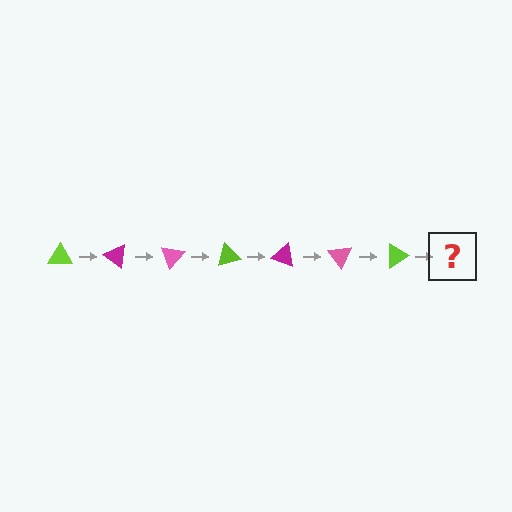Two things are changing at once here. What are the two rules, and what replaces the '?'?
The two rules are that it rotates 35 degrees each step and the color cycles through lime, magenta, and pink. The '?' should be a magenta triangle, rotated 245 degrees from the start.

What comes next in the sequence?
The next element should be a magenta triangle, rotated 245 degrees from the start.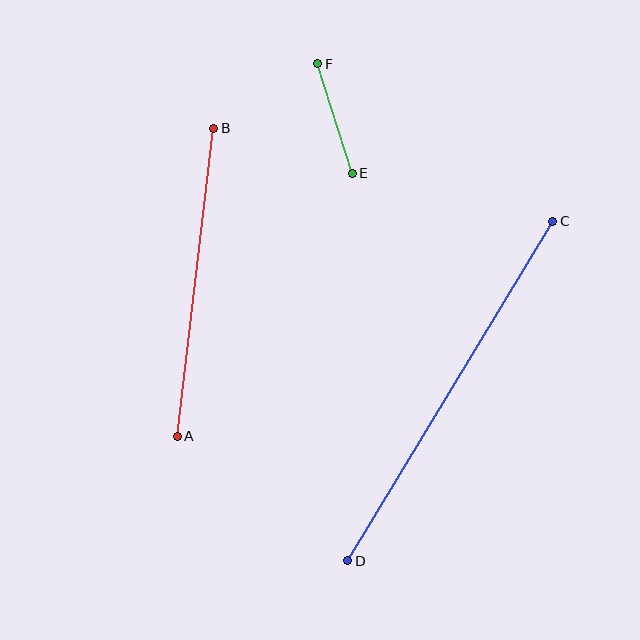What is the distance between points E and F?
The distance is approximately 115 pixels.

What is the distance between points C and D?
The distance is approximately 397 pixels.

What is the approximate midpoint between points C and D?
The midpoint is at approximately (450, 391) pixels.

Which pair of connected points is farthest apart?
Points C and D are farthest apart.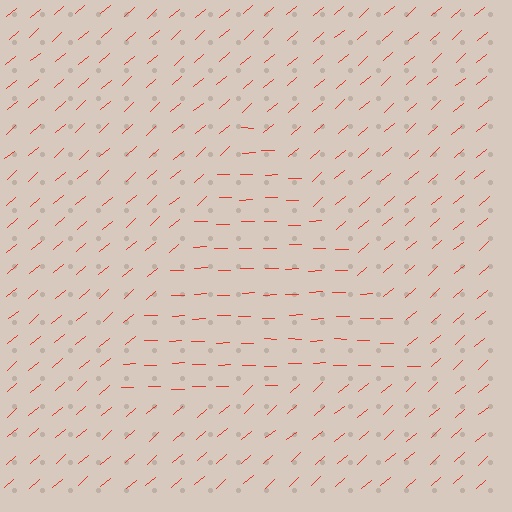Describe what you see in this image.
The image is filled with small red line segments. A triangle region in the image has lines oriented differently from the surrounding lines, creating a visible texture boundary.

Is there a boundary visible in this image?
Yes, there is a texture boundary formed by a change in line orientation.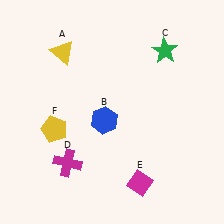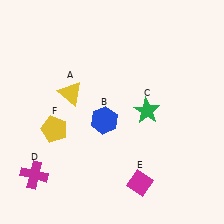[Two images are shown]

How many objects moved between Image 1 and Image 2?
3 objects moved between the two images.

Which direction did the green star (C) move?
The green star (C) moved down.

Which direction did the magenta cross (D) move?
The magenta cross (D) moved left.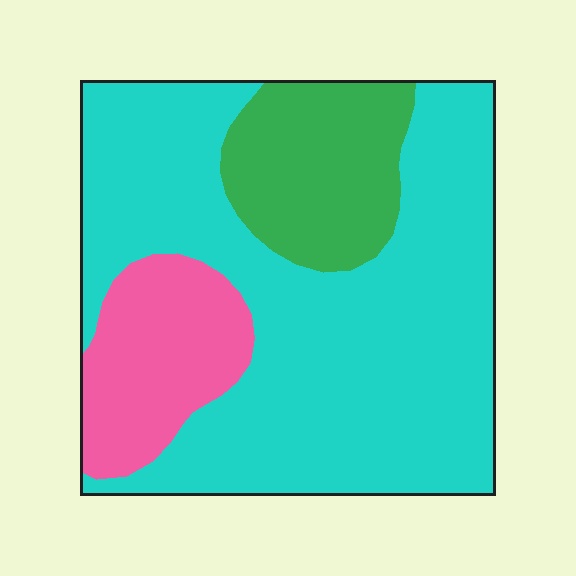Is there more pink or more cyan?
Cyan.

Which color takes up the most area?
Cyan, at roughly 65%.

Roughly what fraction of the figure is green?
Green takes up less than a quarter of the figure.